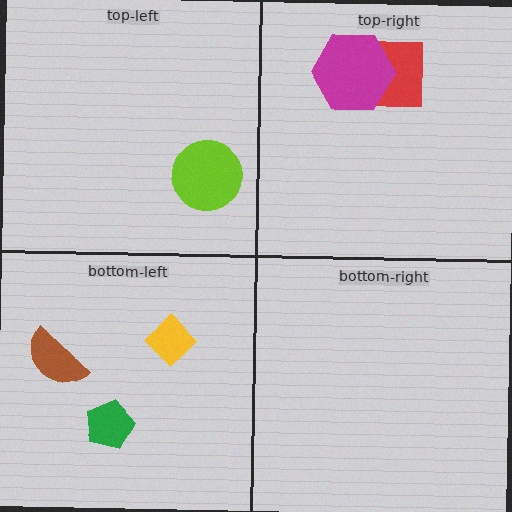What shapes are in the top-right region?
The red square, the magenta hexagon.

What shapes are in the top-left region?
The lime circle.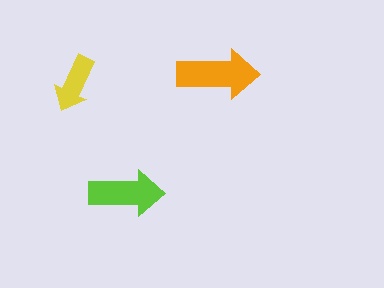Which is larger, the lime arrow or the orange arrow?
The orange one.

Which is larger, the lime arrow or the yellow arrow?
The lime one.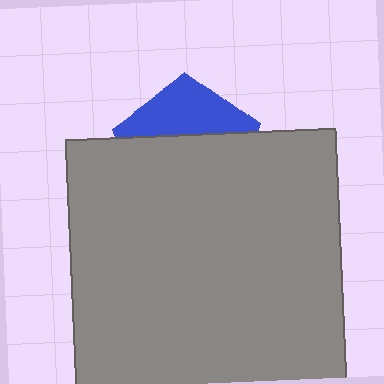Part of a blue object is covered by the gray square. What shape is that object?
It is a pentagon.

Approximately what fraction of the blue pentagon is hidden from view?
Roughly 66% of the blue pentagon is hidden behind the gray square.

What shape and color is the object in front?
The object in front is a gray square.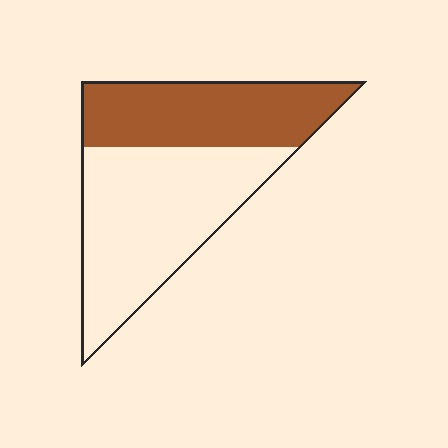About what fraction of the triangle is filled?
About two fifths (2/5).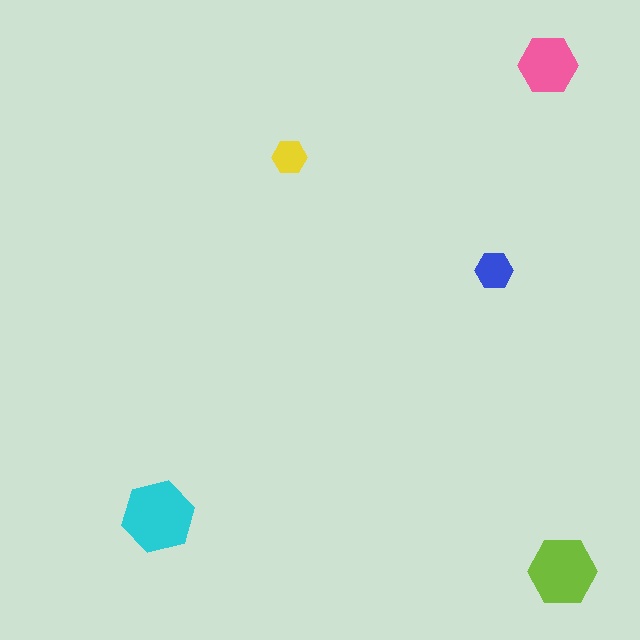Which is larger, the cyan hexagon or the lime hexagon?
The cyan one.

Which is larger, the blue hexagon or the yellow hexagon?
The blue one.